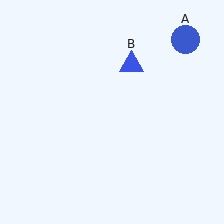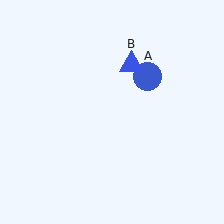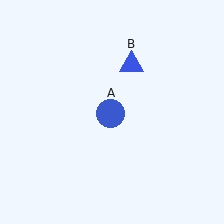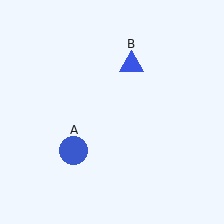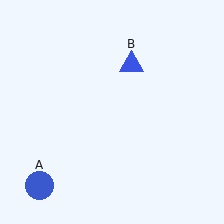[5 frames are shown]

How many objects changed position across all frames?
1 object changed position: blue circle (object A).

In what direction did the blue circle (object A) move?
The blue circle (object A) moved down and to the left.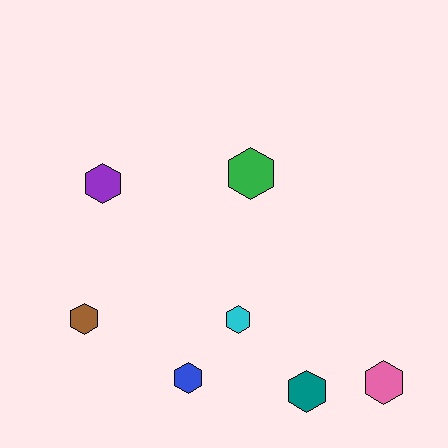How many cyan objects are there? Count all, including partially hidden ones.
There is 1 cyan object.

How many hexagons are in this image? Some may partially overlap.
There are 7 hexagons.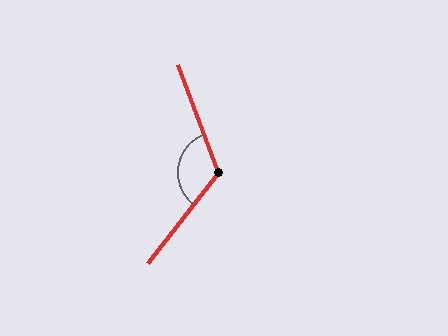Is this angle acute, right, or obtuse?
It is obtuse.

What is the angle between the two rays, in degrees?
Approximately 121 degrees.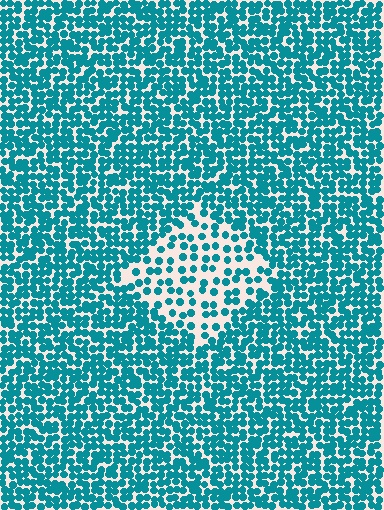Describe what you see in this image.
The image contains small teal elements arranged at two different densities. A diamond-shaped region is visible where the elements are less densely packed than the surrounding area.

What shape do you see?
I see a diamond.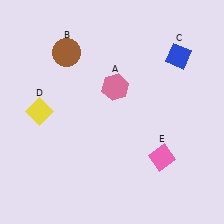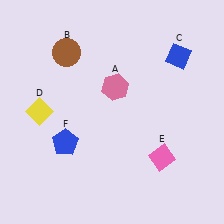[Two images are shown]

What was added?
A blue pentagon (F) was added in Image 2.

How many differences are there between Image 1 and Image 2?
There is 1 difference between the two images.